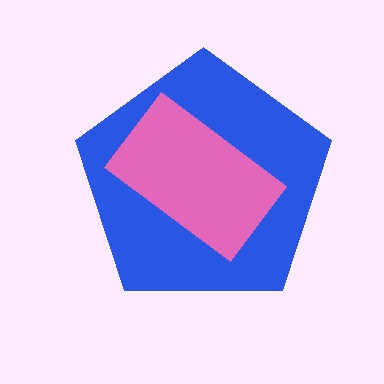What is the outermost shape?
The blue pentagon.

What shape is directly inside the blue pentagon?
The pink rectangle.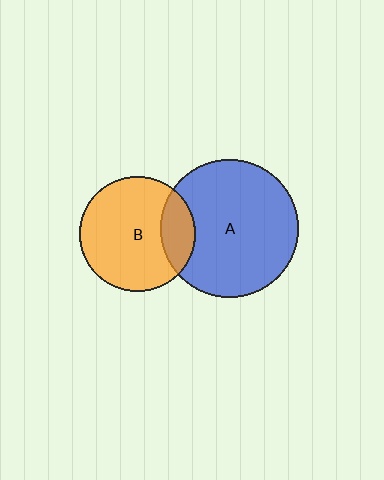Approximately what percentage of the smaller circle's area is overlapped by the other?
Approximately 20%.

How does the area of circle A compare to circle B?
Approximately 1.4 times.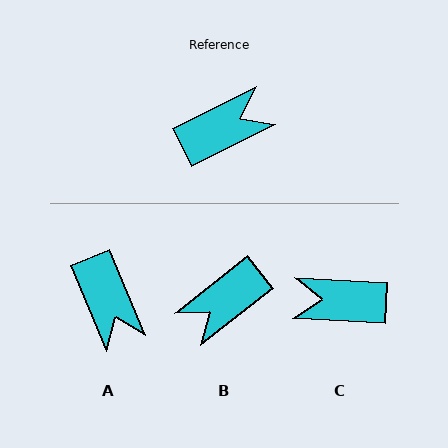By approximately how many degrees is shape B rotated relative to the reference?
Approximately 168 degrees clockwise.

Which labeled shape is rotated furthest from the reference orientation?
B, about 168 degrees away.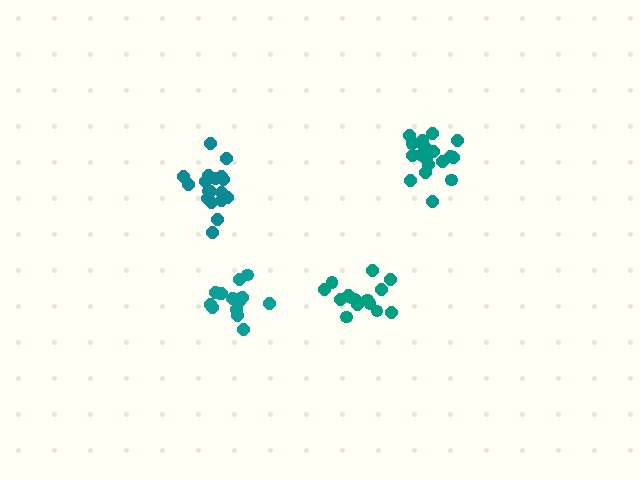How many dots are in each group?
Group 1: 18 dots, Group 2: 19 dots, Group 3: 16 dots, Group 4: 17 dots (70 total).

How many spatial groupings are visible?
There are 4 spatial groupings.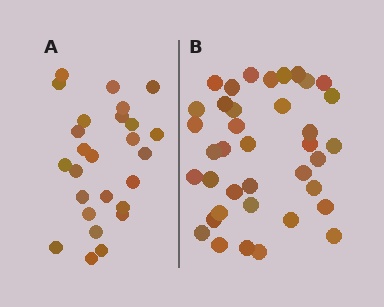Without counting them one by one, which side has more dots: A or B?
Region B (the right region) has more dots.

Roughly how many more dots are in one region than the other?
Region B has roughly 12 or so more dots than region A.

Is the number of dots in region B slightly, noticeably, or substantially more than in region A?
Region B has substantially more. The ratio is roughly 1.5 to 1.